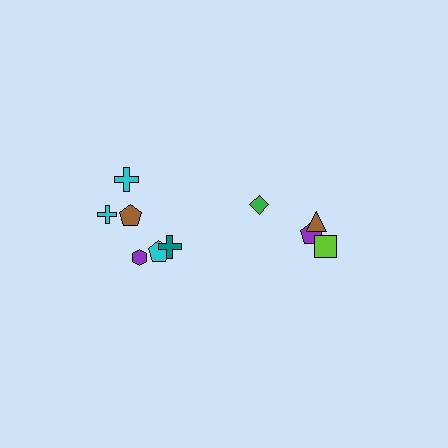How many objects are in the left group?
There are 6 objects.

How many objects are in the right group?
There are 4 objects.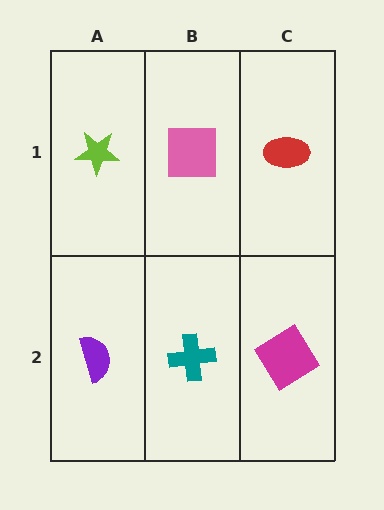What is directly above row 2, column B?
A pink square.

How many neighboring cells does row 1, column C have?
2.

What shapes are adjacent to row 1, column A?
A purple semicircle (row 2, column A), a pink square (row 1, column B).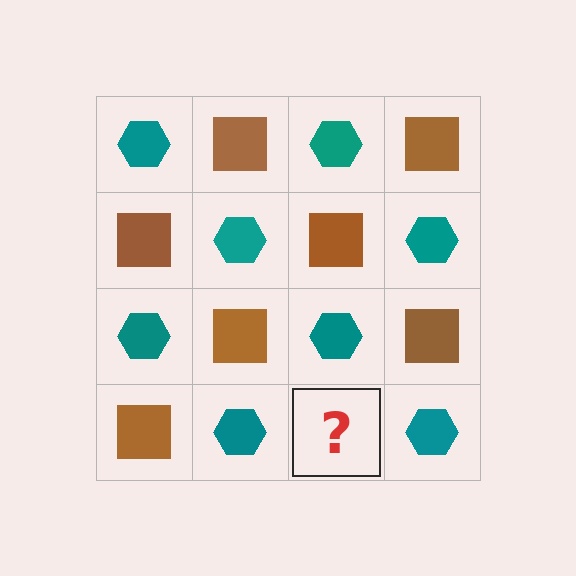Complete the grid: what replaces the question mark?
The question mark should be replaced with a brown square.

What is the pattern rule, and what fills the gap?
The rule is that it alternates teal hexagon and brown square in a checkerboard pattern. The gap should be filled with a brown square.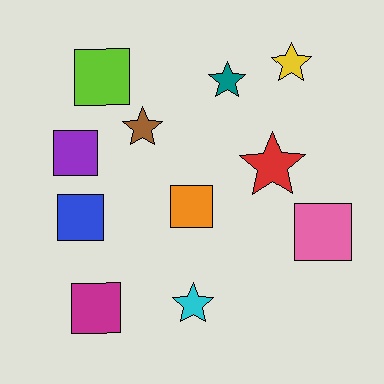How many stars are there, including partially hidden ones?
There are 5 stars.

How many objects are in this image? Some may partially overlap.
There are 11 objects.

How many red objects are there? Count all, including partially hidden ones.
There is 1 red object.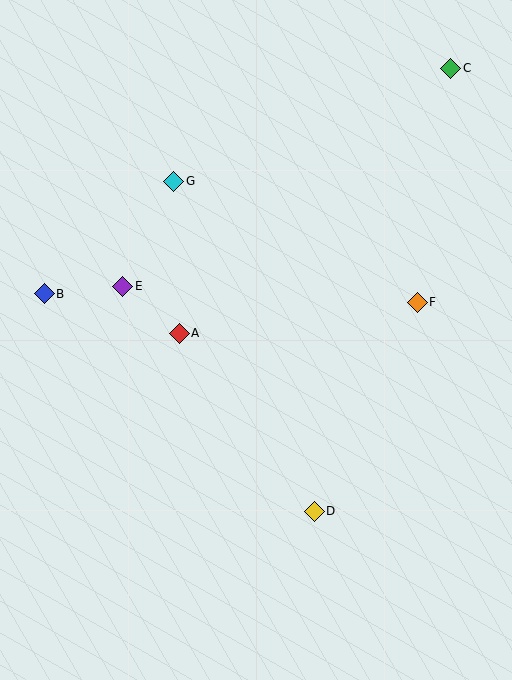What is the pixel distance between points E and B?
The distance between E and B is 79 pixels.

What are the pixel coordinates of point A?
Point A is at (179, 333).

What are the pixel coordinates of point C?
Point C is at (451, 68).